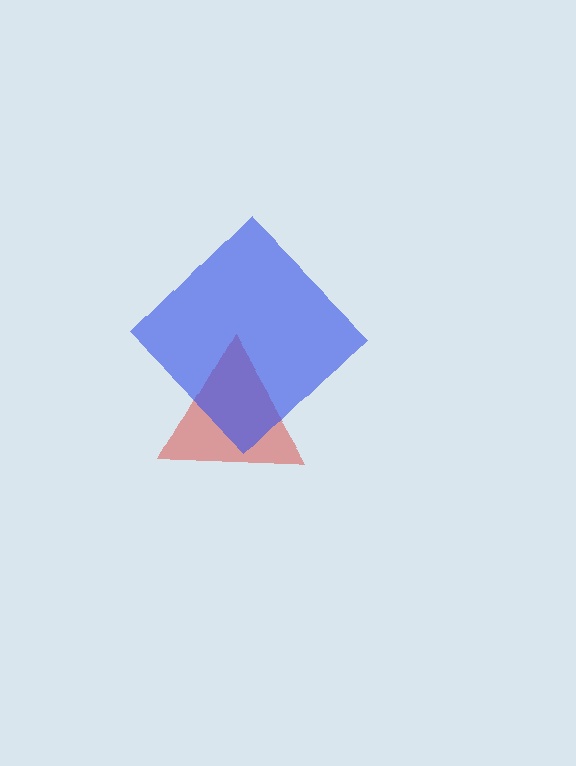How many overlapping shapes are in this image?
There are 2 overlapping shapes in the image.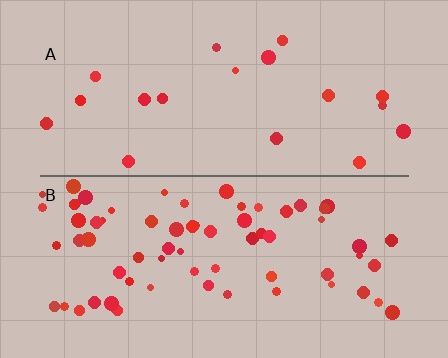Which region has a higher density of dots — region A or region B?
B (the bottom).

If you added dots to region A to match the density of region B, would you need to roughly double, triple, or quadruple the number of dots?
Approximately quadruple.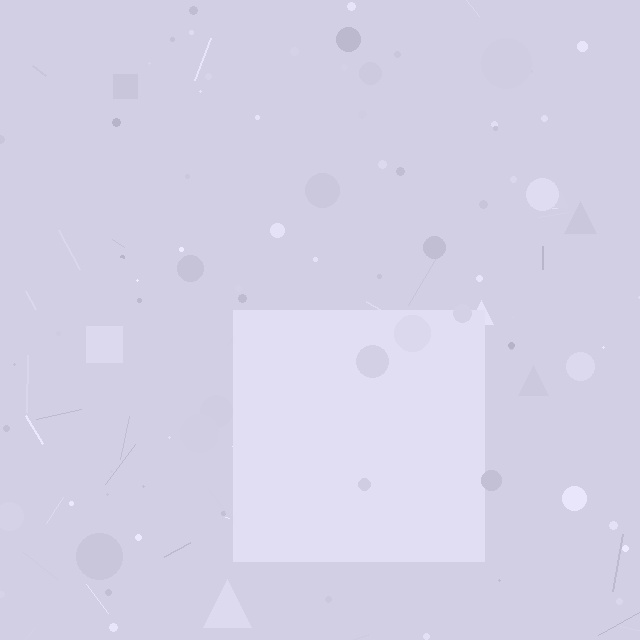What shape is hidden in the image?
A square is hidden in the image.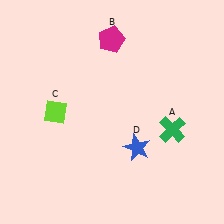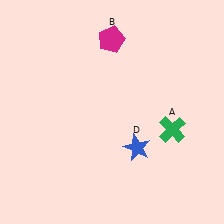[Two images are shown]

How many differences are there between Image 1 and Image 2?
There is 1 difference between the two images.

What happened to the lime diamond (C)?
The lime diamond (C) was removed in Image 2. It was in the bottom-left area of Image 1.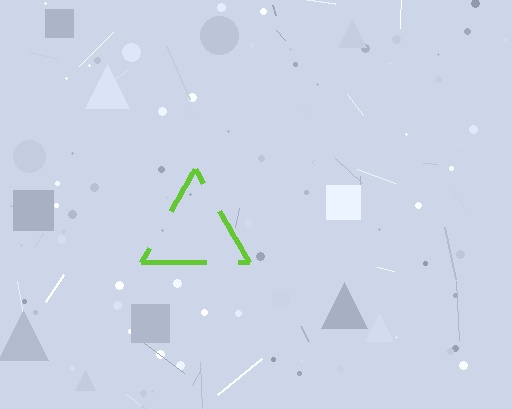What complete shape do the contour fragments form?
The contour fragments form a triangle.